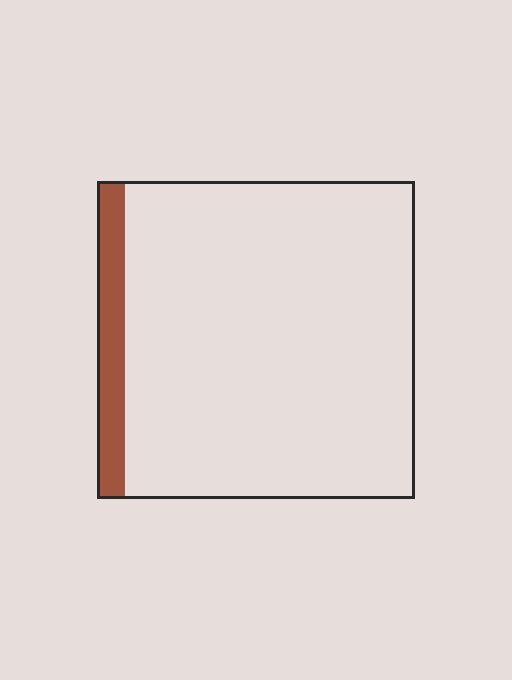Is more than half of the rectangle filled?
No.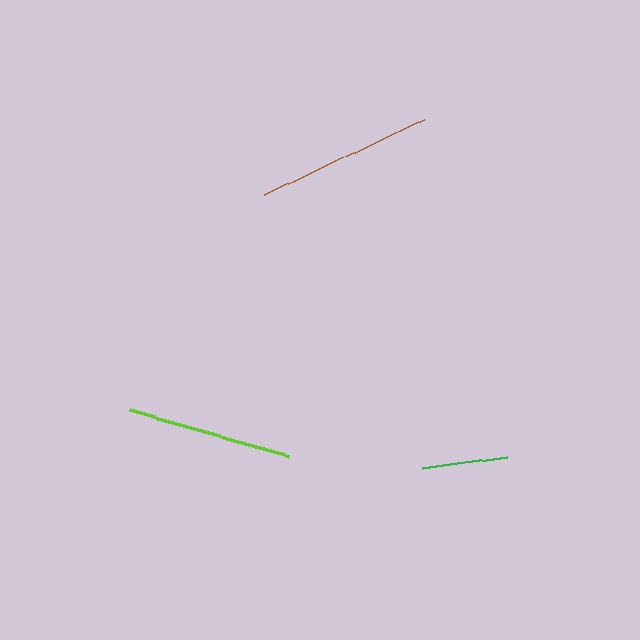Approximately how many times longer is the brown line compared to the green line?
The brown line is approximately 2.1 times the length of the green line.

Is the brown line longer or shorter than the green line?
The brown line is longer than the green line.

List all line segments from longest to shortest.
From longest to shortest: brown, lime, green.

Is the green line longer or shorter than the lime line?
The lime line is longer than the green line.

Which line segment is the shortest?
The green line is the shortest at approximately 86 pixels.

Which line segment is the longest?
The brown line is the longest at approximately 178 pixels.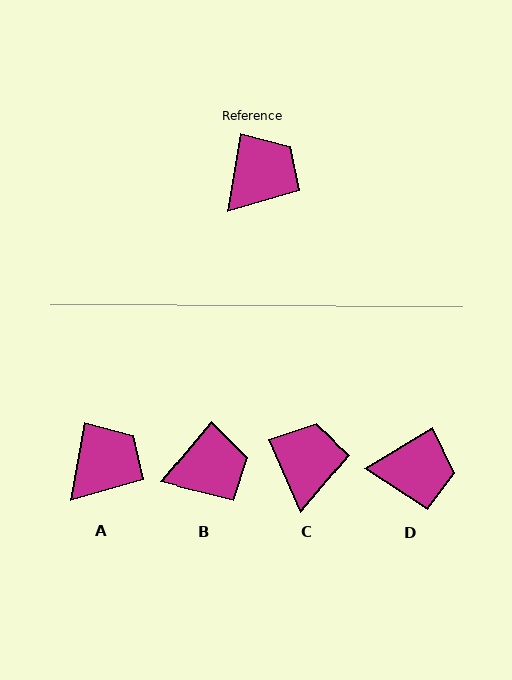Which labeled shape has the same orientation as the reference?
A.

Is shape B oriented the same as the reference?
No, it is off by about 30 degrees.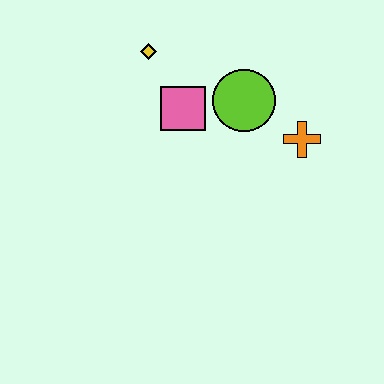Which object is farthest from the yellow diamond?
The orange cross is farthest from the yellow diamond.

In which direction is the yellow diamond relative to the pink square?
The yellow diamond is above the pink square.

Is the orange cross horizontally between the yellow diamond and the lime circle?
No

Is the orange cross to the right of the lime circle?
Yes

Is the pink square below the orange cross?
No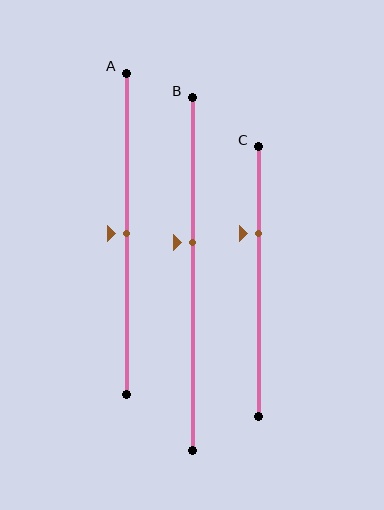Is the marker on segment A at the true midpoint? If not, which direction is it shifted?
Yes, the marker on segment A is at the true midpoint.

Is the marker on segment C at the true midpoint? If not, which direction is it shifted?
No, the marker on segment C is shifted upward by about 18% of the segment length.